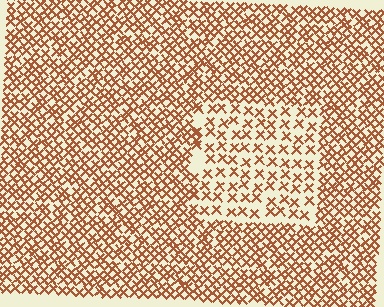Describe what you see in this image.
The image contains small brown elements arranged at two different densities. A rectangle-shaped region is visible where the elements are less densely packed than the surrounding area.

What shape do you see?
I see a rectangle.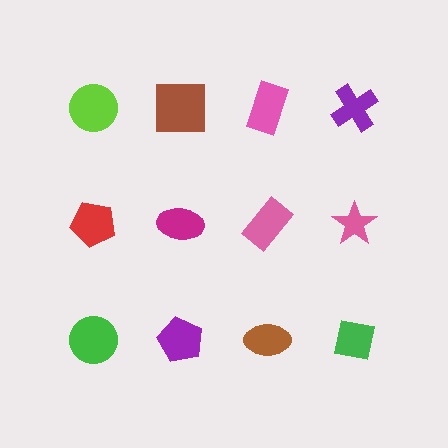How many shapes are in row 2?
4 shapes.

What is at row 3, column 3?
A brown ellipse.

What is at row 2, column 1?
A red pentagon.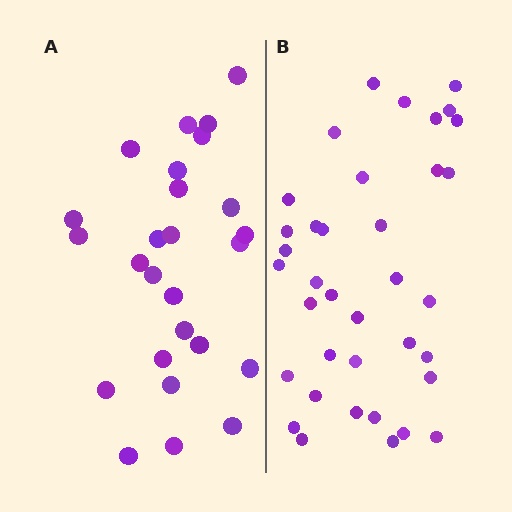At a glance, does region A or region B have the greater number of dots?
Region B (the right region) has more dots.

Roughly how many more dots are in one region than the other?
Region B has roughly 12 or so more dots than region A.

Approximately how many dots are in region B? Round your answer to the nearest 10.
About 40 dots. (The exact count is 37, which rounds to 40.)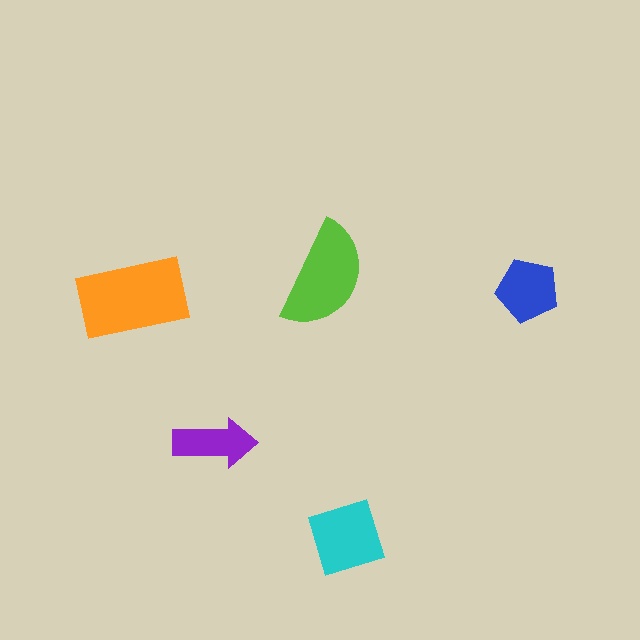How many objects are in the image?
There are 5 objects in the image.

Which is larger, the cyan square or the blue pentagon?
The cyan square.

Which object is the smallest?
The purple arrow.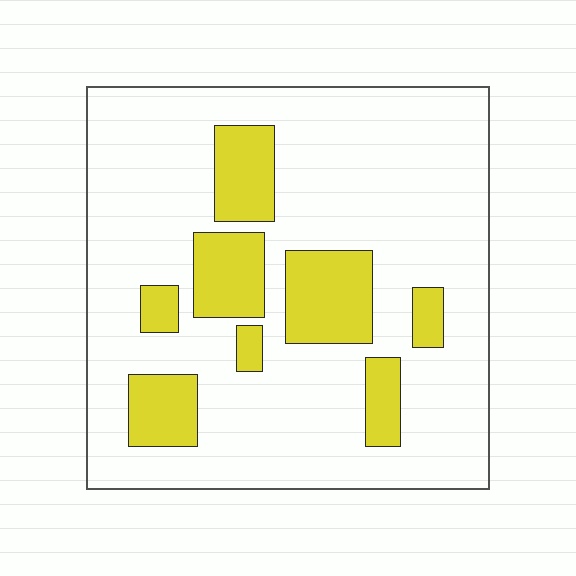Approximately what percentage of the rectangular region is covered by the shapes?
Approximately 20%.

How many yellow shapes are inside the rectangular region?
8.